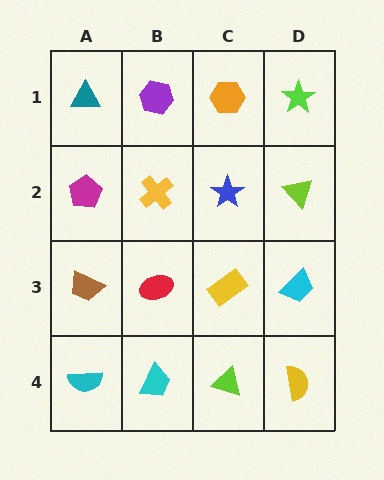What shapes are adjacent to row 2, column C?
An orange hexagon (row 1, column C), a yellow rectangle (row 3, column C), a yellow cross (row 2, column B), a lime triangle (row 2, column D).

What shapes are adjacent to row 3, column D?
A lime triangle (row 2, column D), a yellow semicircle (row 4, column D), a yellow rectangle (row 3, column C).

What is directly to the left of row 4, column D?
A lime triangle.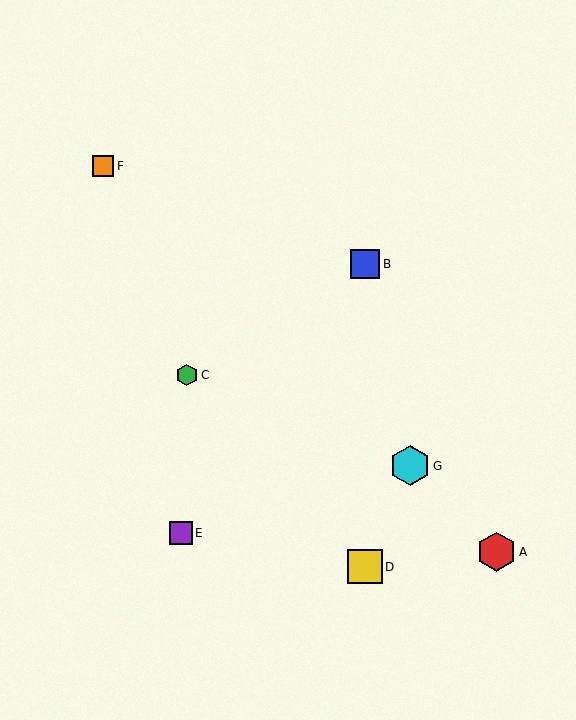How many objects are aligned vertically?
2 objects (B, D) are aligned vertically.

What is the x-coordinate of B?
Object B is at x≈365.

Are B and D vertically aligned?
Yes, both are at x≈365.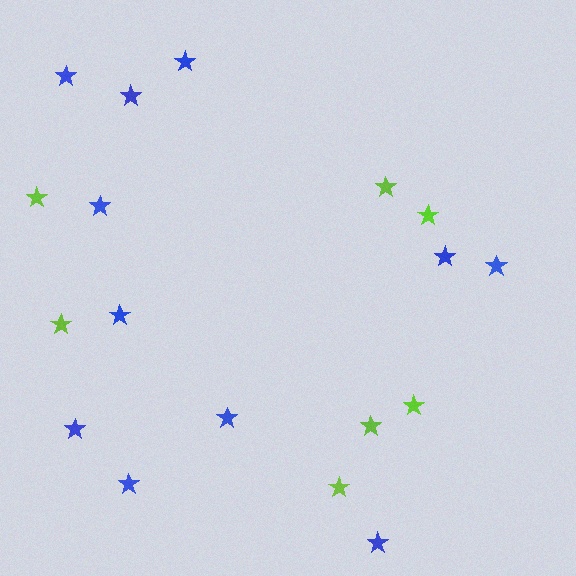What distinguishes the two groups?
There are 2 groups: one group of lime stars (7) and one group of blue stars (11).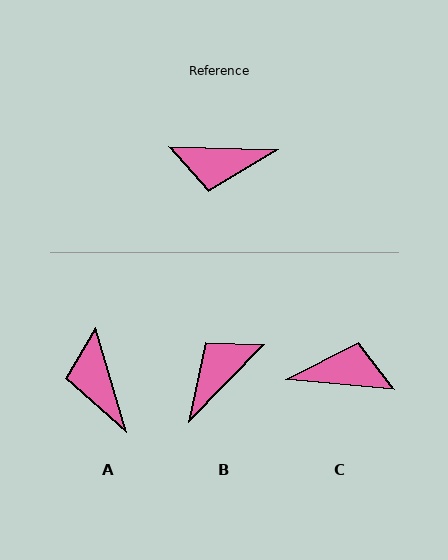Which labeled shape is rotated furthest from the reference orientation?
C, about 176 degrees away.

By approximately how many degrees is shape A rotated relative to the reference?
Approximately 72 degrees clockwise.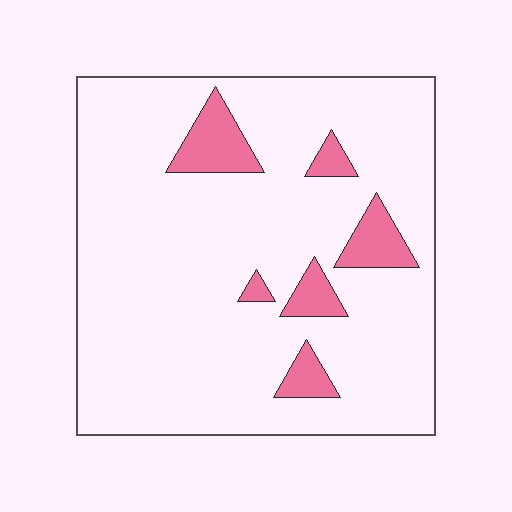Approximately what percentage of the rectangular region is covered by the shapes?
Approximately 10%.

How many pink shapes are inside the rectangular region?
6.